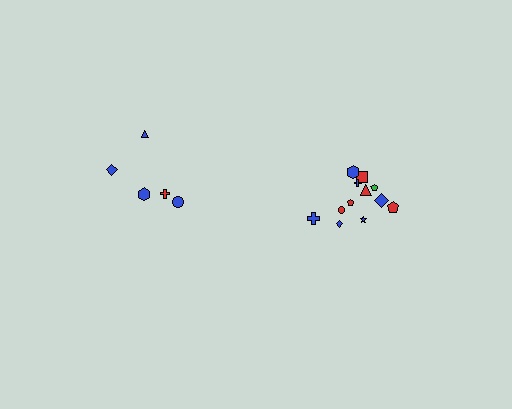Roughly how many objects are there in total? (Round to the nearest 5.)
Roughly 15 objects in total.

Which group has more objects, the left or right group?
The right group.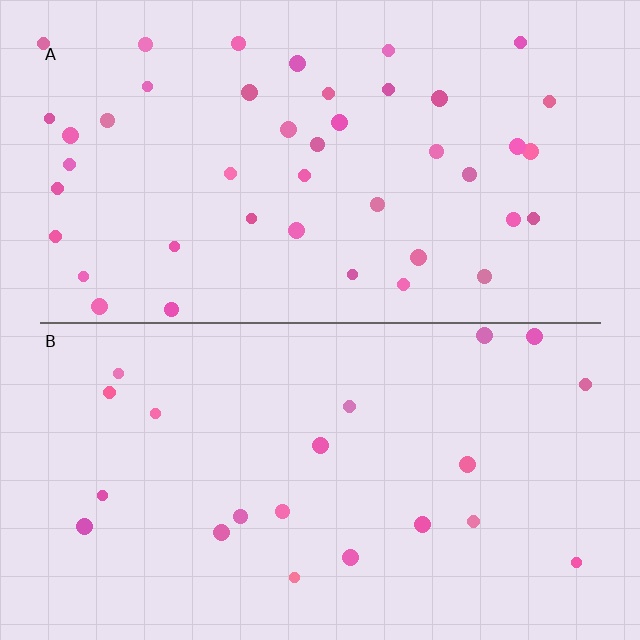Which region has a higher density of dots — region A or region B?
A (the top).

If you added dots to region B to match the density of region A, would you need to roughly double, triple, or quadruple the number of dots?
Approximately double.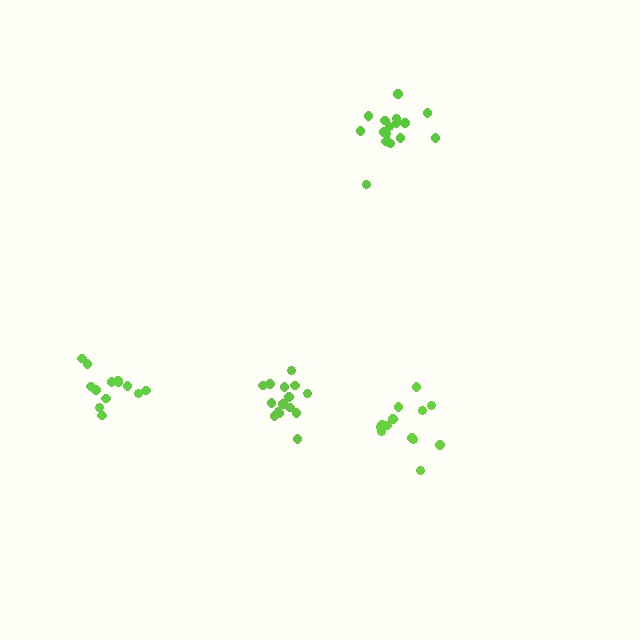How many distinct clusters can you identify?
There are 4 distinct clusters.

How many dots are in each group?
Group 1: 15 dots, Group 2: 13 dots, Group 3: 13 dots, Group 4: 18 dots (59 total).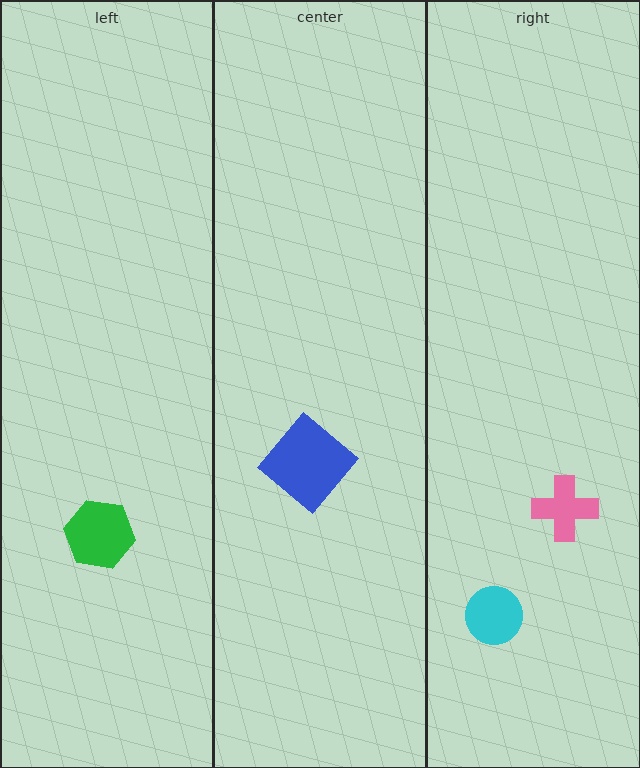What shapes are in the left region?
The green hexagon.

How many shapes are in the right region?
2.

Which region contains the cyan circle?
The right region.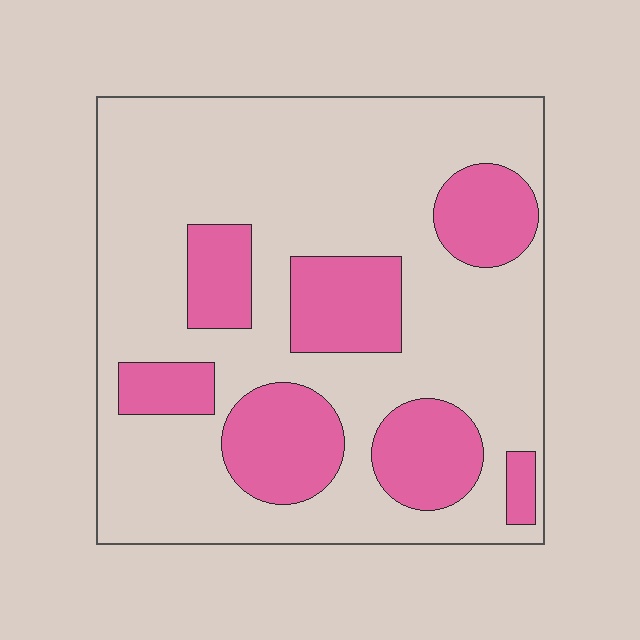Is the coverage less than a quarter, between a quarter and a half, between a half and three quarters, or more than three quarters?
Between a quarter and a half.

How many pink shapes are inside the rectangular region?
7.